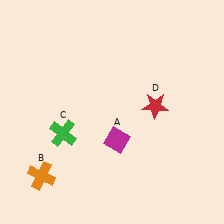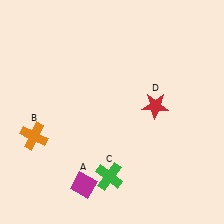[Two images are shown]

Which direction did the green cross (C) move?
The green cross (C) moved right.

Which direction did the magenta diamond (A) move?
The magenta diamond (A) moved down.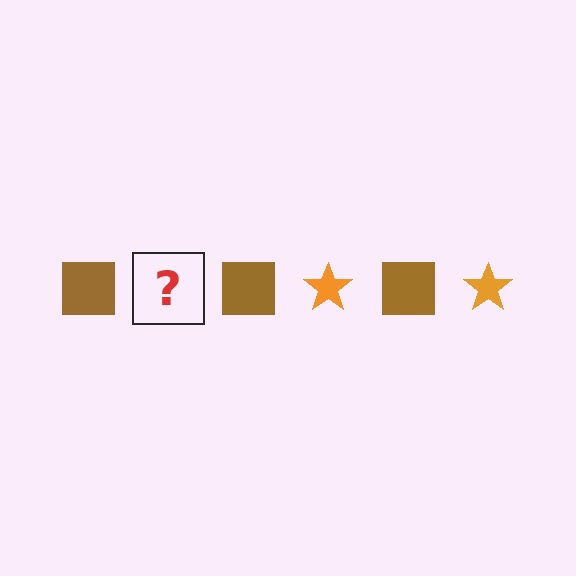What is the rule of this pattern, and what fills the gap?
The rule is that the pattern alternates between brown square and orange star. The gap should be filled with an orange star.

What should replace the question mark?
The question mark should be replaced with an orange star.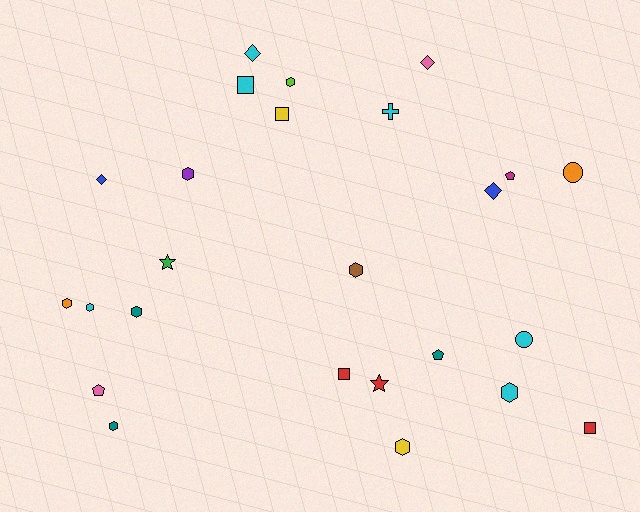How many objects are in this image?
There are 25 objects.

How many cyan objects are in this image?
There are 6 cyan objects.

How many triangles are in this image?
There are no triangles.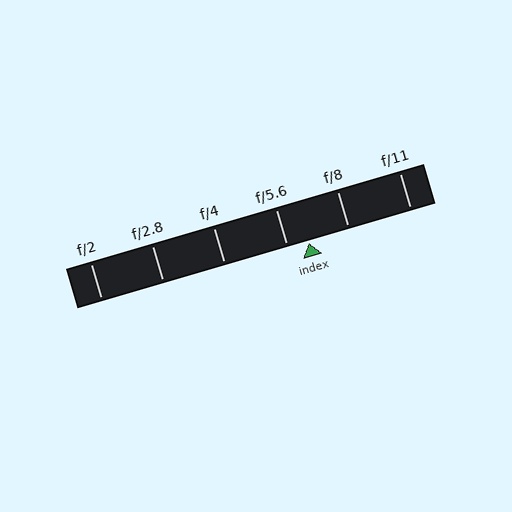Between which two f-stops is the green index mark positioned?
The index mark is between f/5.6 and f/8.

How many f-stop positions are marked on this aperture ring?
There are 6 f-stop positions marked.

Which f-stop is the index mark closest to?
The index mark is closest to f/5.6.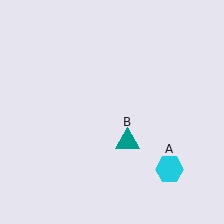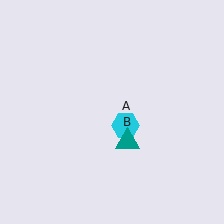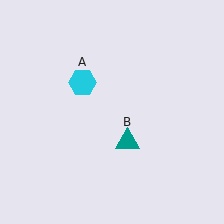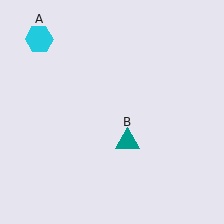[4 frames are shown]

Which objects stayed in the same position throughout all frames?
Teal triangle (object B) remained stationary.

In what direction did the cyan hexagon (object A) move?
The cyan hexagon (object A) moved up and to the left.